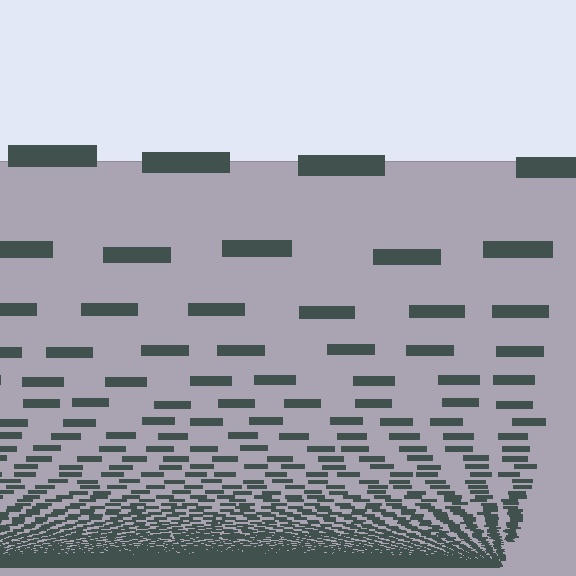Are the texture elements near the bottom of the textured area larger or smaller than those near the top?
Smaller. The gradient is inverted — elements near the bottom are smaller and denser.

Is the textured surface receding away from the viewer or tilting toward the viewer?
The surface appears to tilt toward the viewer. Texture elements get larger and sparser toward the top.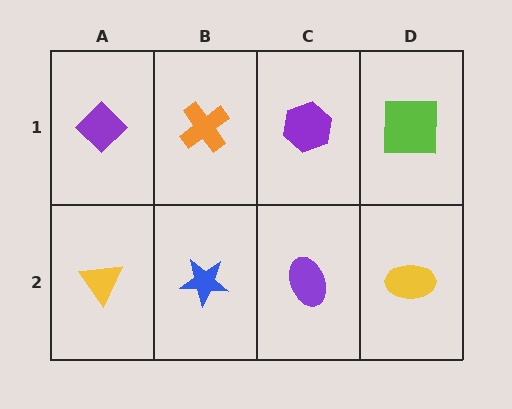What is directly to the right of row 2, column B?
A purple ellipse.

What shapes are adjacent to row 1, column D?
A yellow ellipse (row 2, column D), a purple hexagon (row 1, column C).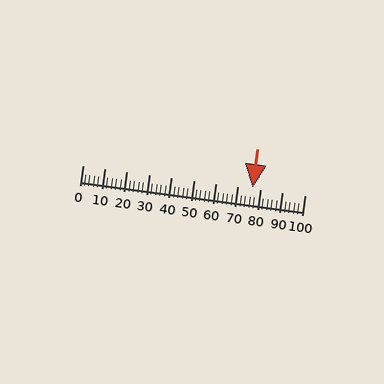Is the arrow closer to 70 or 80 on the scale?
The arrow is closer to 80.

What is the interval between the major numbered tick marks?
The major tick marks are spaced 10 units apart.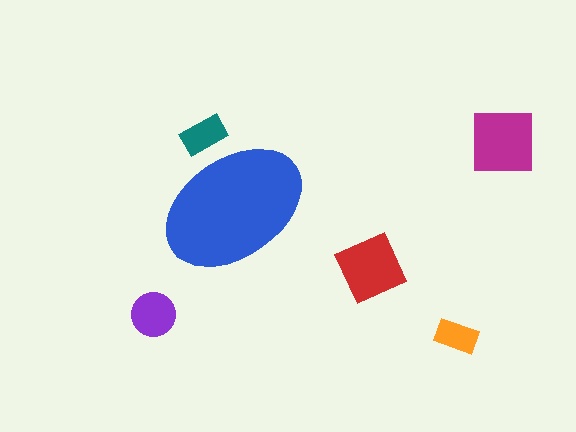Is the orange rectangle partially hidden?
No, the orange rectangle is fully visible.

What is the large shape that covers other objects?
A blue ellipse.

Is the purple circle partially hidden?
No, the purple circle is fully visible.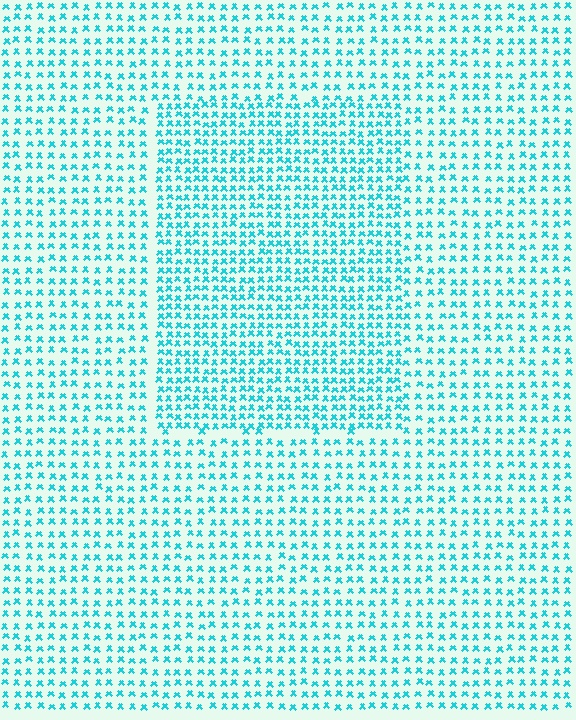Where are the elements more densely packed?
The elements are more densely packed inside the rectangle boundary.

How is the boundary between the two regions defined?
The boundary is defined by a change in element density (approximately 1.6x ratio). All elements are the same color, size, and shape.